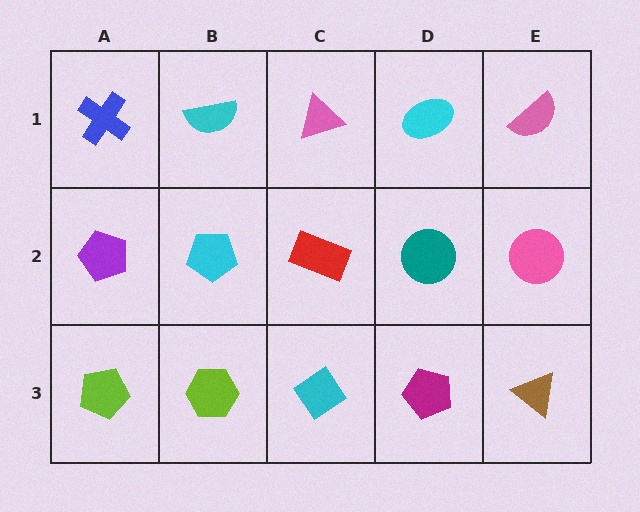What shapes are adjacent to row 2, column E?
A pink semicircle (row 1, column E), a brown triangle (row 3, column E), a teal circle (row 2, column D).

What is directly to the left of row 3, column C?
A lime hexagon.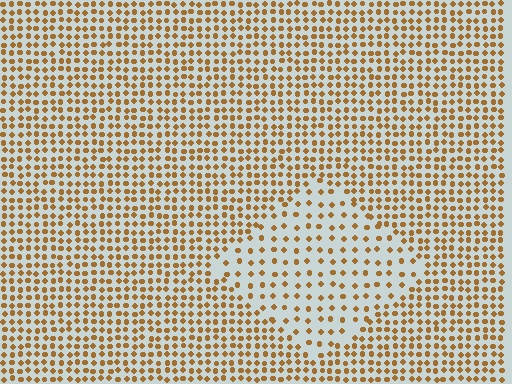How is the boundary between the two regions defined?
The boundary is defined by a change in element density (approximately 2.0x ratio). All elements are the same color, size, and shape.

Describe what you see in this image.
The image contains small brown elements arranged at two different densities. A diamond-shaped region is visible where the elements are less densely packed than the surrounding area.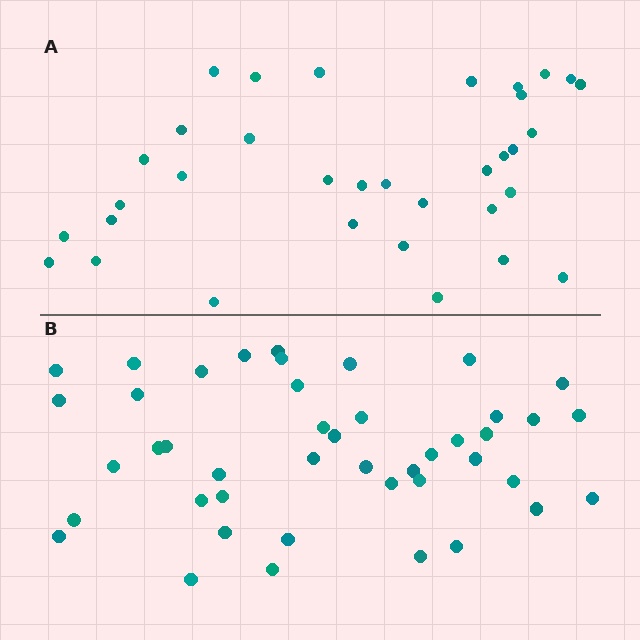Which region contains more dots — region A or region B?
Region B (the bottom region) has more dots.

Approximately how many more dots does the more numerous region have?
Region B has roughly 10 or so more dots than region A.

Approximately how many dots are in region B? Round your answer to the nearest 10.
About 40 dots. (The exact count is 44, which rounds to 40.)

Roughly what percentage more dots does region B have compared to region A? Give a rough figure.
About 30% more.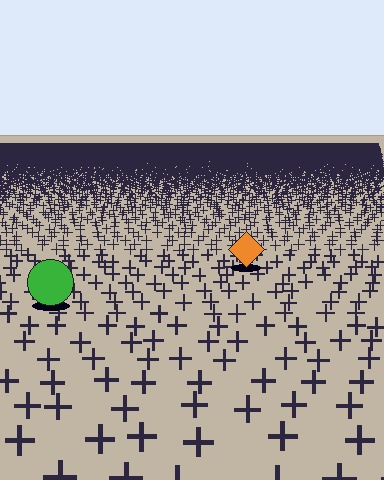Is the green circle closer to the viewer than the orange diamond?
Yes. The green circle is closer — you can tell from the texture gradient: the ground texture is coarser near it.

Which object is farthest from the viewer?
The orange diamond is farthest from the viewer. It appears smaller and the ground texture around it is denser.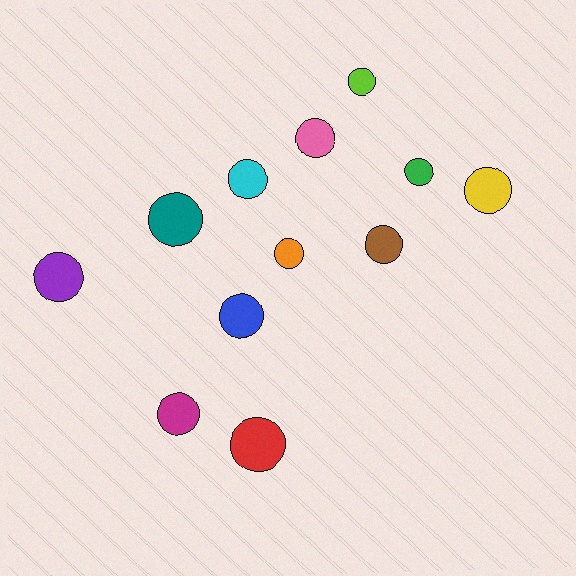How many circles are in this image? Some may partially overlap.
There are 12 circles.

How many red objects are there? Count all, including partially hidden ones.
There is 1 red object.